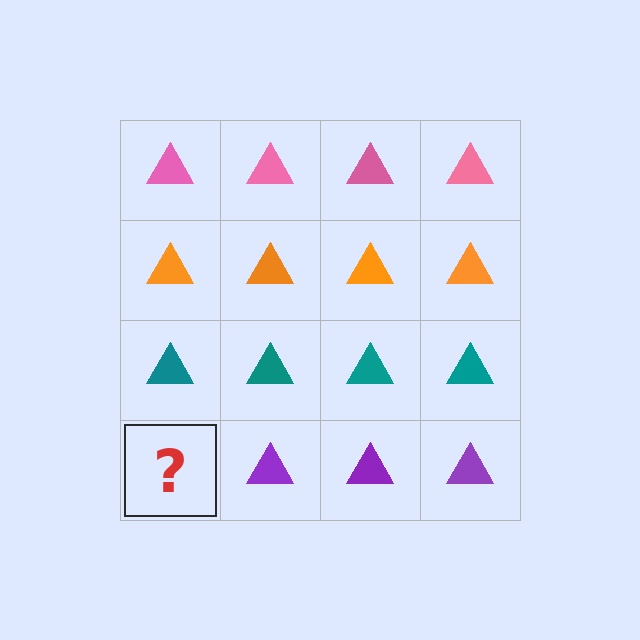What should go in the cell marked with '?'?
The missing cell should contain a purple triangle.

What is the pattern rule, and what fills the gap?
The rule is that each row has a consistent color. The gap should be filled with a purple triangle.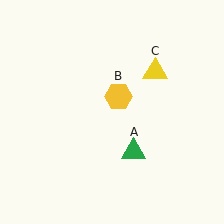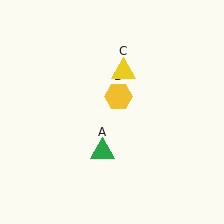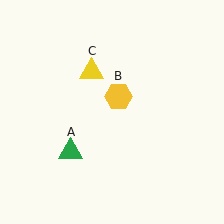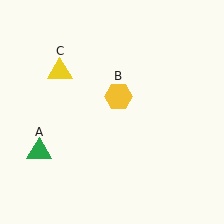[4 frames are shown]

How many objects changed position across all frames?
2 objects changed position: green triangle (object A), yellow triangle (object C).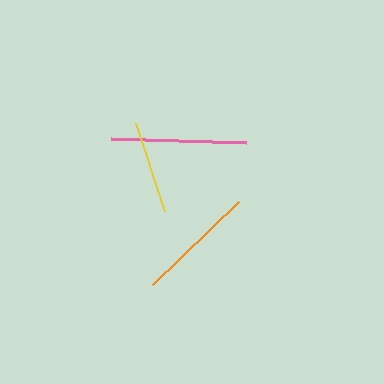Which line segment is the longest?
The pink line is the longest at approximately 135 pixels.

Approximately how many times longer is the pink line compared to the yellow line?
The pink line is approximately 1.5 times the length of the yellow line.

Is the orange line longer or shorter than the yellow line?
The orange line is longer than the yellow line.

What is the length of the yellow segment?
The yellow segment is approximately 93 pixels long.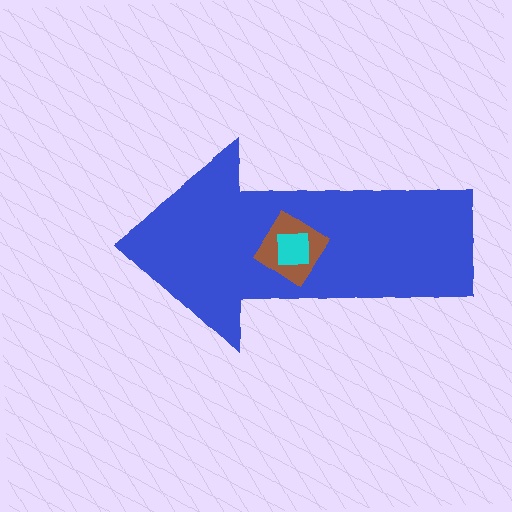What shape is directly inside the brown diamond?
The cyan square.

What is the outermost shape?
The blue arrow.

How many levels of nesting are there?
3.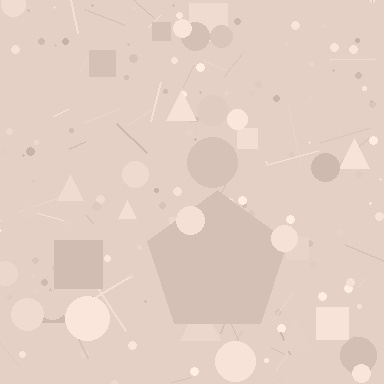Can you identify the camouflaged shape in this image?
The camouflaged shape is a pentagon.